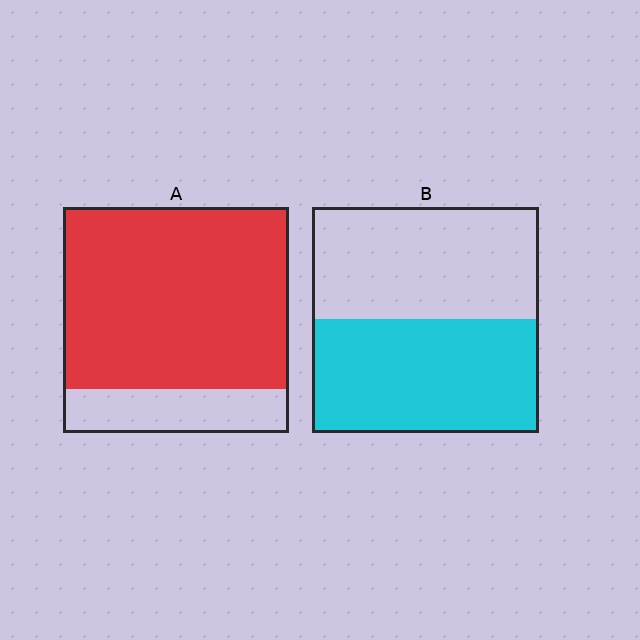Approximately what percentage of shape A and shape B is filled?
A is approximately 80% and B is approximately 50%.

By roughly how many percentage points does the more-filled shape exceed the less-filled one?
By roughly 30 percentage points (A over B).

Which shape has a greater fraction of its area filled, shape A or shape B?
Shape A.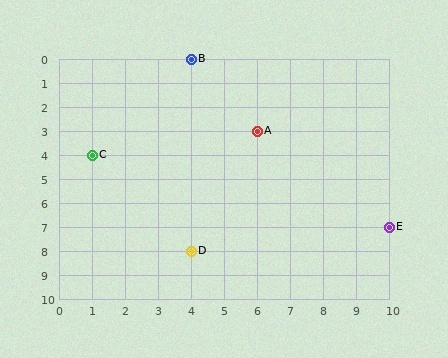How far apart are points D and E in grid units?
Points D and E are 6 columns and 1 row apart (about 6.1 grid units diagonally).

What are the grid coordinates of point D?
Point D is at grid coordinates (4, 8).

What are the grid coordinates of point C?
Point C is at grid coordinates (1, 4).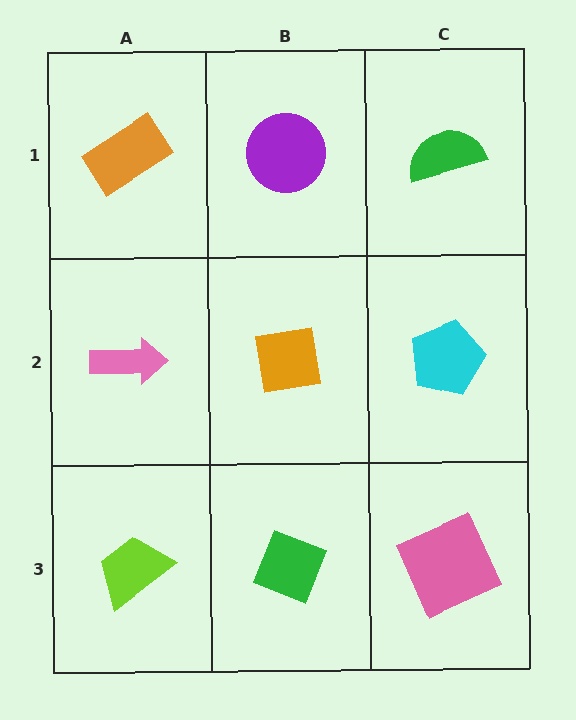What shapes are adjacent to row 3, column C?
A cyan pentagon (row 2, column C), a green diamond (row 3, column B).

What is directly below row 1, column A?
A pink arrow.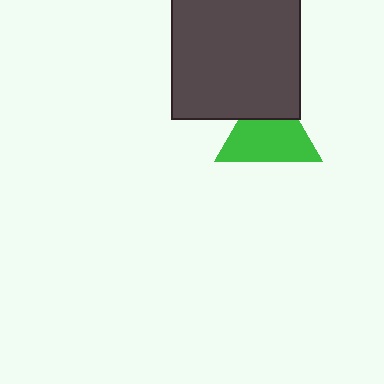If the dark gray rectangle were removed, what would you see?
You would see the complete green triangle.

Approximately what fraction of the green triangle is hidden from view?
Roughly 31% of the green triangle is hidden behind the dark gray rectangle.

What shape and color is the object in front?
The object in front is a dark gray rectangle.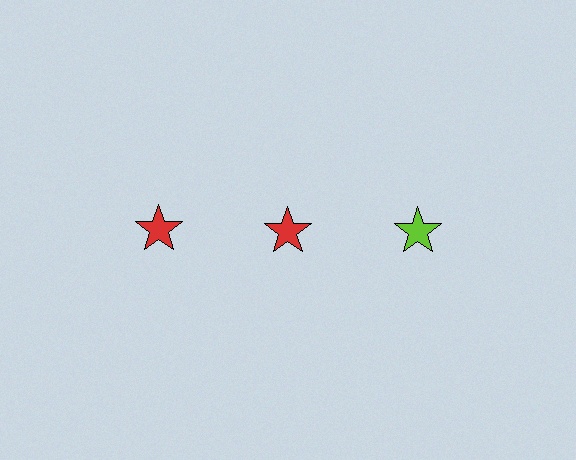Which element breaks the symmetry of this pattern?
The lime star in the top row, center column breaks the symmetry. All other shapes are red stars.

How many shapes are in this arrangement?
There are 3 shapes arranged in a grid pattern.